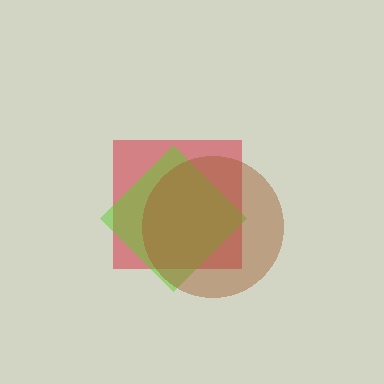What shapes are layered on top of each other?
The layered shapes are: a red square, a lime diamond, a brown circle.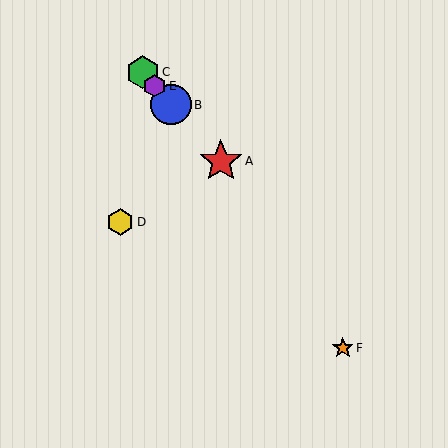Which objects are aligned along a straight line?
Objects A, B, C, E are aligned along a straight line.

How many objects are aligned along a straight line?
4 objects (A, B, C, E) are aligned along a straight line.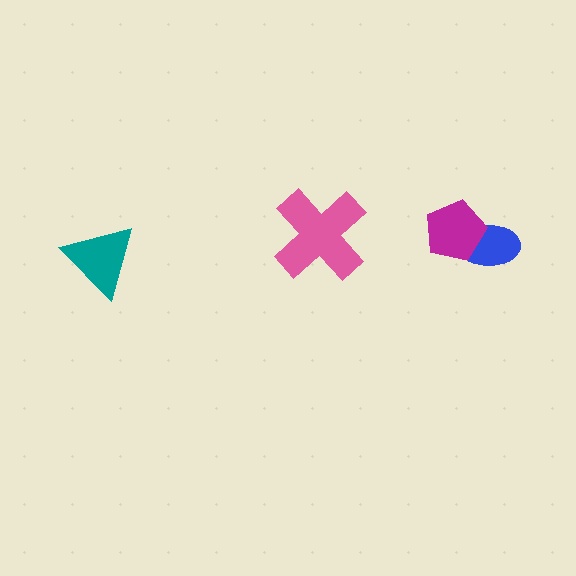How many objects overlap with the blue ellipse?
1 object overlaps with the blue ellipse.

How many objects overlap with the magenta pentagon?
1 object overlaps with the magenta pentagon.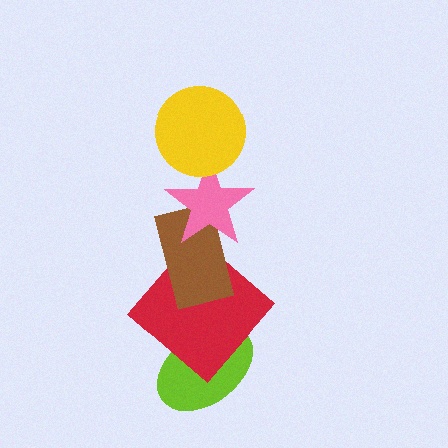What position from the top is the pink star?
The pink star is 2nd from the top.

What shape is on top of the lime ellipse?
The red diamond is on top of the lime ellipse.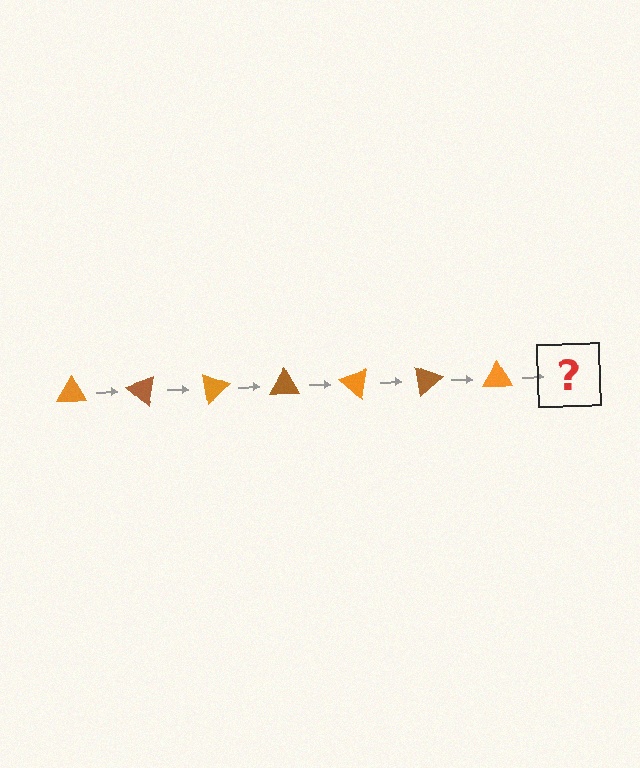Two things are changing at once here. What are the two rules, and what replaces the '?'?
The two rules are that it rotates 40 degrees each step and the color cycles through orange and brown. The '?' should be a brown triangle, rotated 280 degrees from the start.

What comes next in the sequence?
The next element should be a brown triangle, rotated 280 degrees from the start.